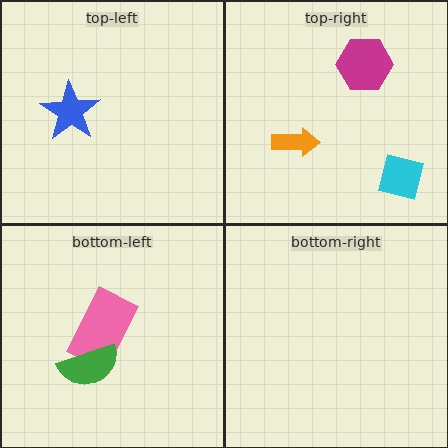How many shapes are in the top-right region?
3.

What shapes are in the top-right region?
The magenta hexagon, the cyan square, the orange arrow.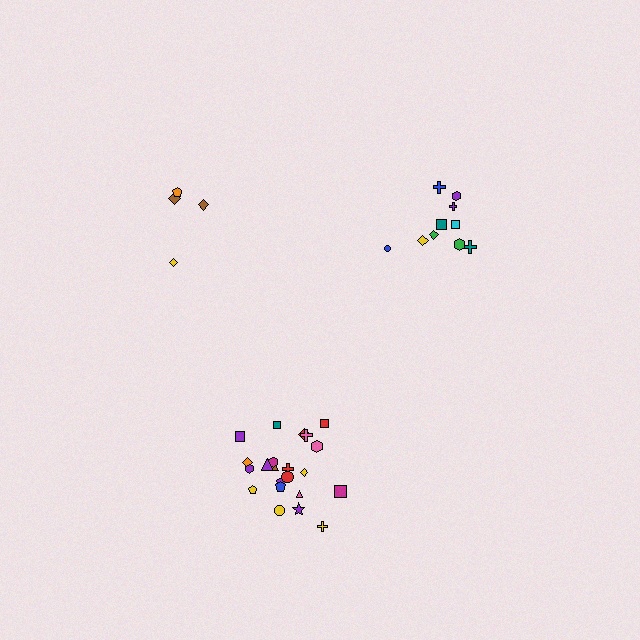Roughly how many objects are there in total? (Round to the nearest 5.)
Roughly 35 objects in total.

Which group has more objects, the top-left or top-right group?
The top-right group.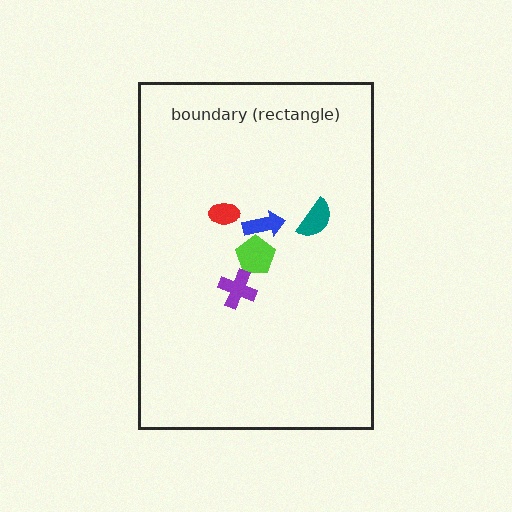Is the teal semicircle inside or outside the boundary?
Inside.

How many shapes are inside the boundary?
5 inside, 0 outside.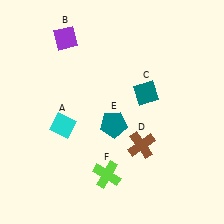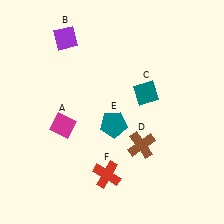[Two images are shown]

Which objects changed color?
A changed from cyan to magenta. F changed from lime to red.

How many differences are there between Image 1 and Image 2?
There are 2 differences between the two images.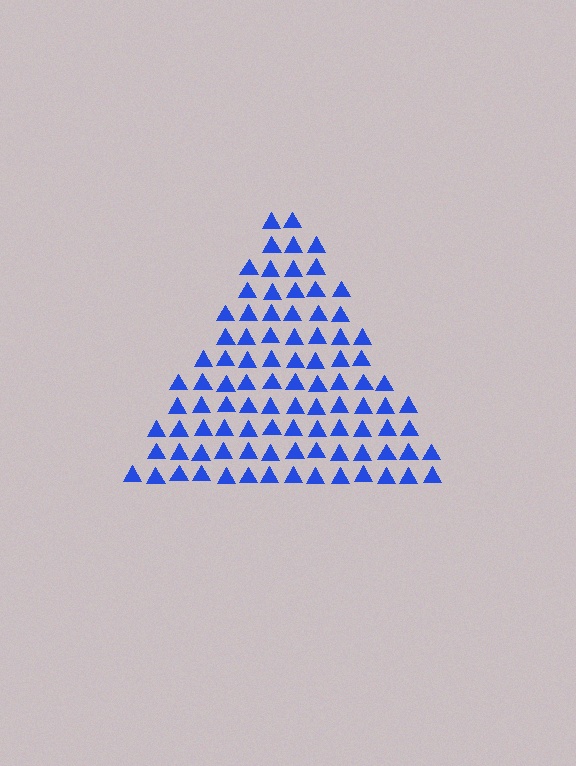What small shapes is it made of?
It is made of small triangles.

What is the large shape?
The large shape is a triangle.